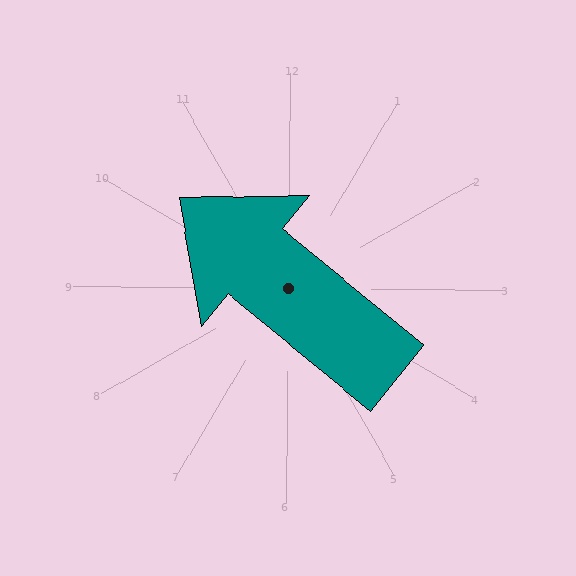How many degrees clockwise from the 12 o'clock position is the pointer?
Approximately 309 degrees.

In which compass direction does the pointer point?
Northwest.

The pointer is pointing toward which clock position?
Roughly 10 o'clock.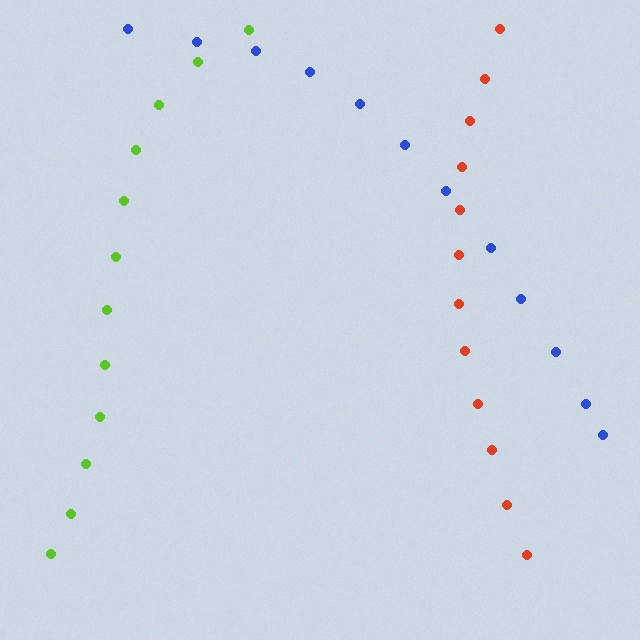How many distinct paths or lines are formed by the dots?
There are 3 distinct paths.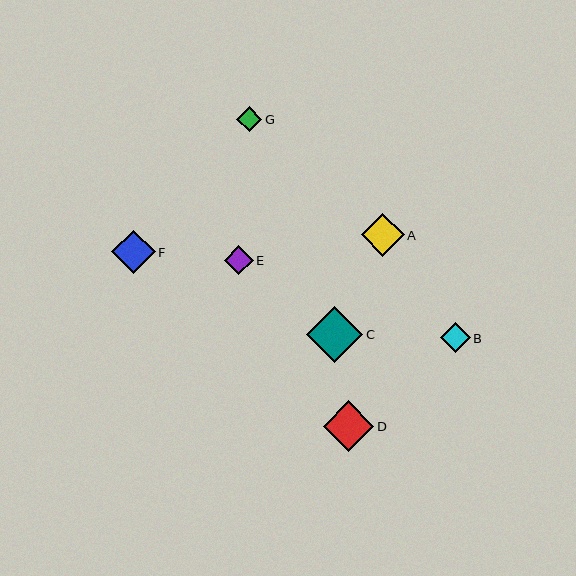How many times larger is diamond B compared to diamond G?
Diamond B is approximately 1.2 times the size of diamond G.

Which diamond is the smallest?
Diamond G is the smallest with a size of approximately 25 pixels.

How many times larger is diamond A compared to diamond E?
Diamond A is approximately 1.5 times the size of diamond E.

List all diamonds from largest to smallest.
From largest to smallest: C, D, F, A, B, E, G.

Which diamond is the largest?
Diamond C is the largest with a size of approximately 56 pixels.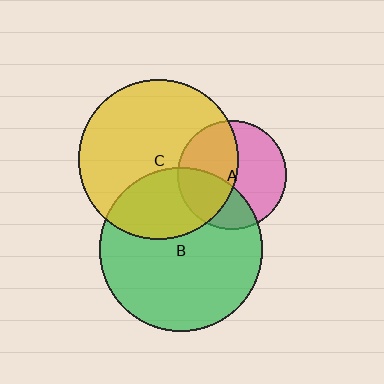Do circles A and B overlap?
Yes.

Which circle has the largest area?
Circle B (green).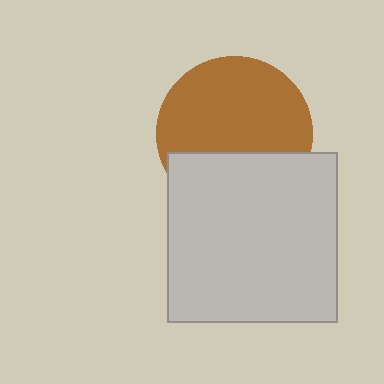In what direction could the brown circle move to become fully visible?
The brown circle could move up. That would shift it out from behind the light gray square entirely.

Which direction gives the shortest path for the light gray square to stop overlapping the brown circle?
Moving down gives the shortest separation.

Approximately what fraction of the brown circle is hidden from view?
Roughly 35% of the brown circle is hidden behind the light gray square.